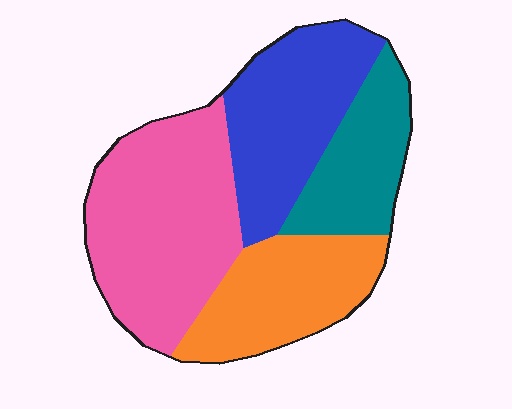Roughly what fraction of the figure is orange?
Orange takes up between a sixth and a third of the figure.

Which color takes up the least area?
Teal, at roughly 15%.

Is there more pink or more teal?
Pink.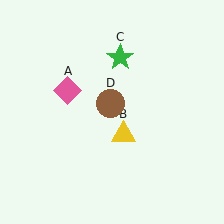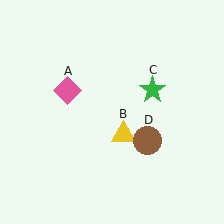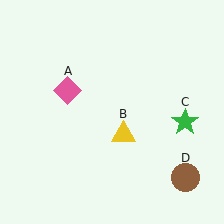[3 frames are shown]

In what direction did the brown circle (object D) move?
The brown circle (object D) moved down and to the right.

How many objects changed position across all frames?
2 objects changed position: green star (object C), brown circle (object D).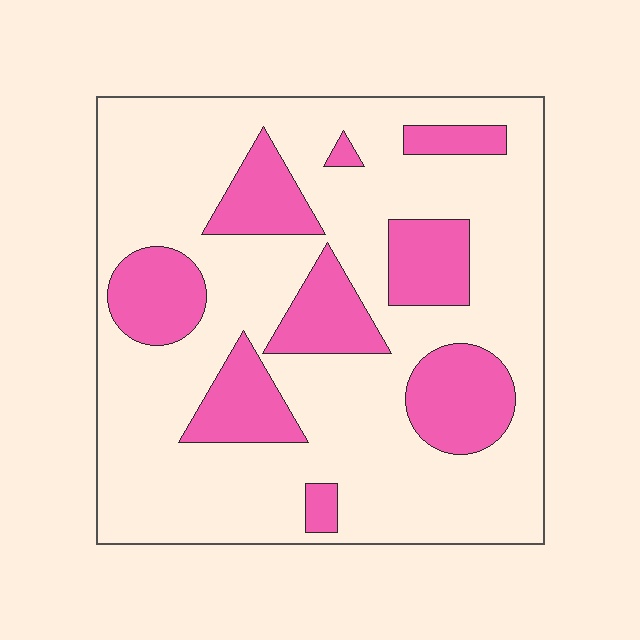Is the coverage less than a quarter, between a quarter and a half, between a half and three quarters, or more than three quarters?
Between a quarter and a half.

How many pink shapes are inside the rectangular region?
9.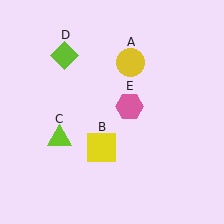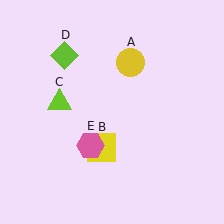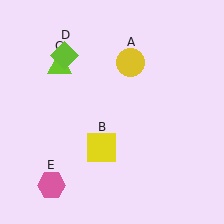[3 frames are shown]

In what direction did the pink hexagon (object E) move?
The pink hexagon (object E) moved down and to the left.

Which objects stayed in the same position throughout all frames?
Yellow circle (object A) and yellow square (object B) and lime diamond (object D) remained stationary.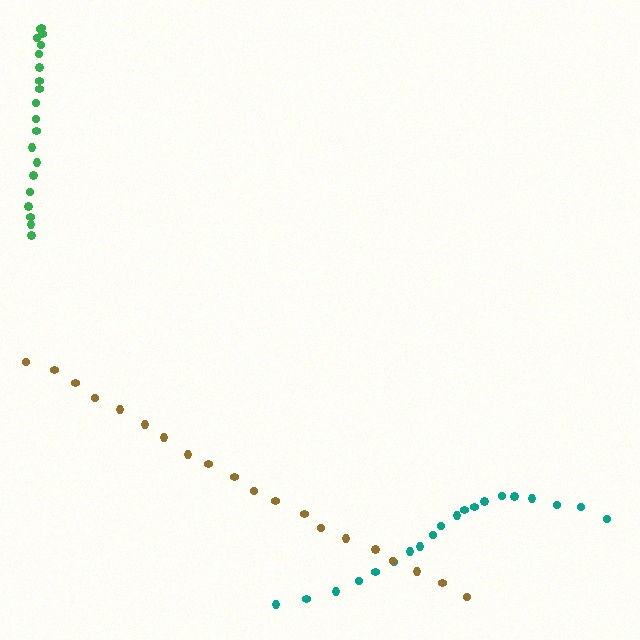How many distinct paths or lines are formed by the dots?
There are 3 distinct paths.